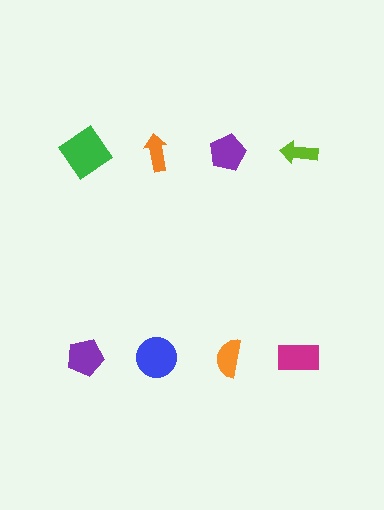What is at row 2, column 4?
A magenta rectangle.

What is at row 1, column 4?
A lime arrow.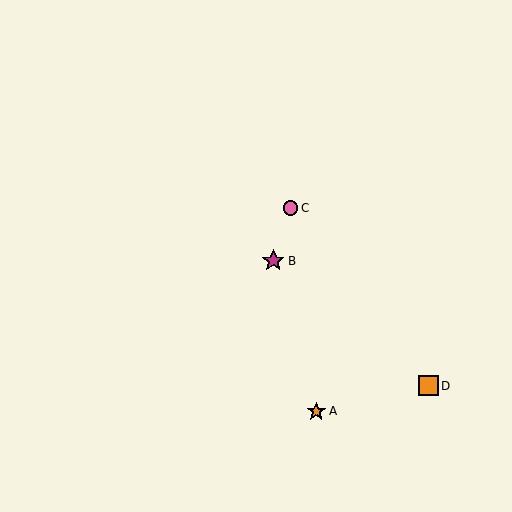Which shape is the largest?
The magenta star (labeled B) is the largest.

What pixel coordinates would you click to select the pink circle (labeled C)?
Click at (291, 208) to select the pink circle C.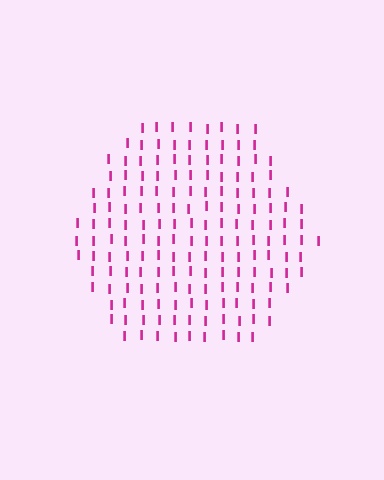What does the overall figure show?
The overall figure shows a hexagon.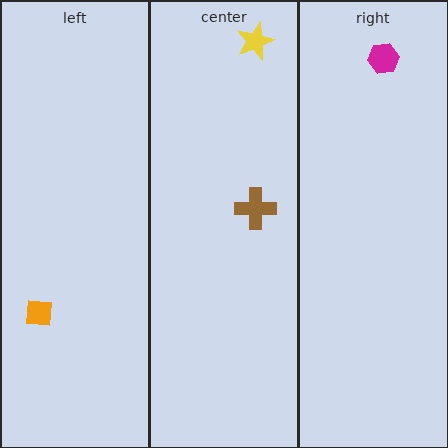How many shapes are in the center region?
2.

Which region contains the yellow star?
The center region.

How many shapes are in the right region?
1.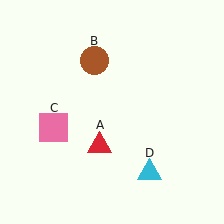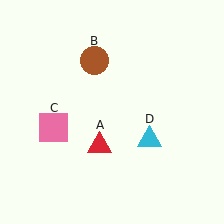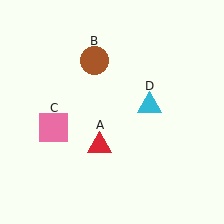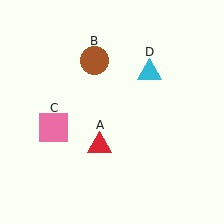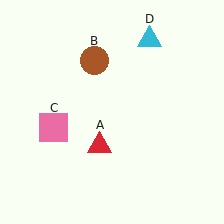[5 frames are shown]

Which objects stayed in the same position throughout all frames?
Red triangle (object A) and brown circle (object B) and pink square (object C) remained stationary.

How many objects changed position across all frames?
1 object changed position: cyan triangle (object D).